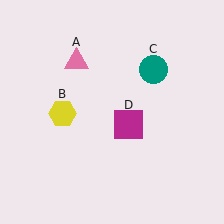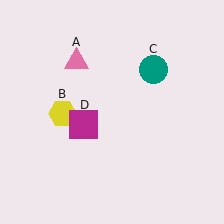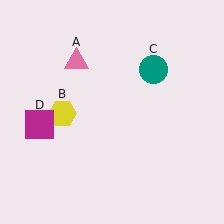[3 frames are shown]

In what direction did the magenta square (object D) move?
The magenta square (object D) moved left.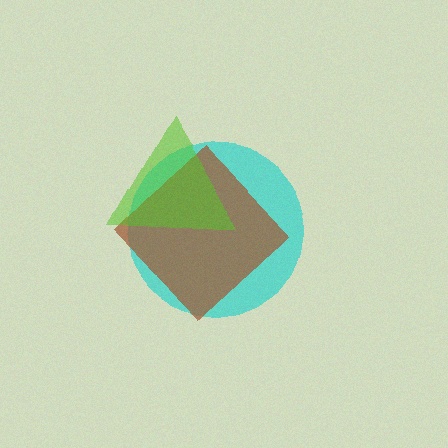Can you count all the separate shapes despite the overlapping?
Yes, there are 3 separate shapes.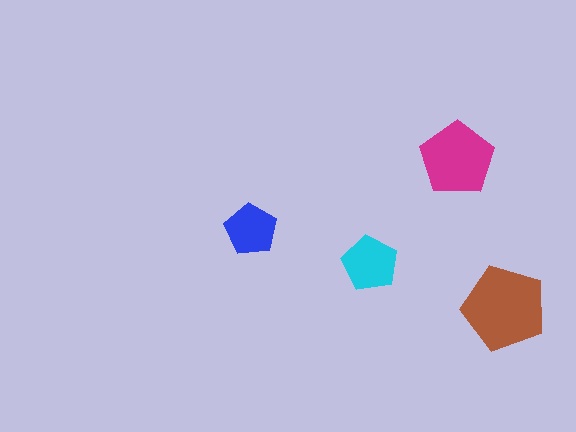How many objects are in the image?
There are 4 objects in the image.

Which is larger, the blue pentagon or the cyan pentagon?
The cyan one.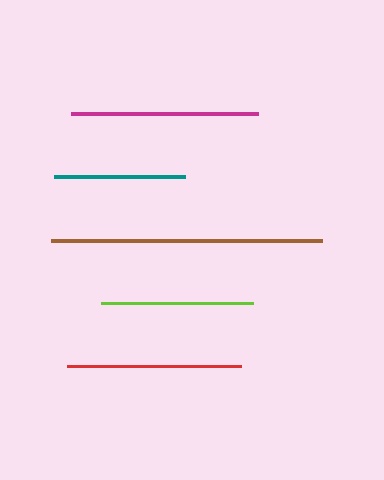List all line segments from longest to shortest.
From longest to shortest: brown, magenta, red, lime, teal.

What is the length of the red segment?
The red segment is approximately 174 pixels long.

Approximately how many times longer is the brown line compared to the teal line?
The brown line is approximately 2.1 times the length of the teal line.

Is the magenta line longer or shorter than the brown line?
The brown line is longer than the magenta line.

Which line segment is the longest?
The brown line is the longest at approximately 271 pixels.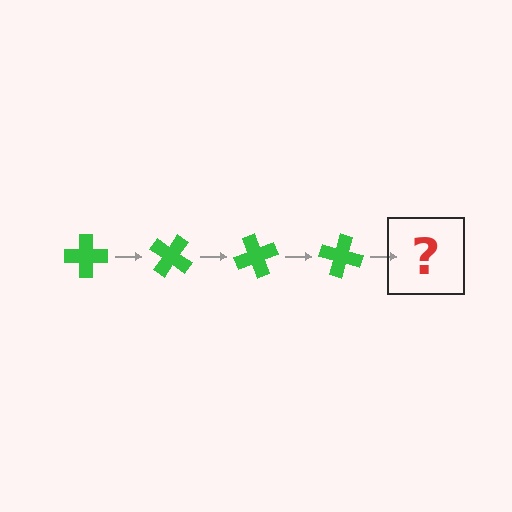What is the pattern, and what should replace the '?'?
The pattern is that the cross rotates 35 degrees each step. The '?' should be a green cross rotated 140 degrees.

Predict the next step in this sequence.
The next step is a green cross rotated 140 degrees.